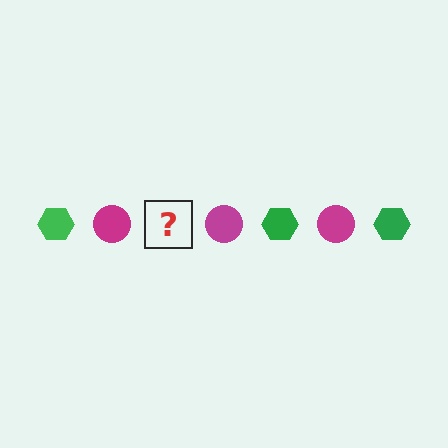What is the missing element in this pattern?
The missing element is a green hexagon.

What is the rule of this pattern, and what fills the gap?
The rule is that the pattern alternates between green hexagon and magenta circle. The gap should be filled with a green hexagon.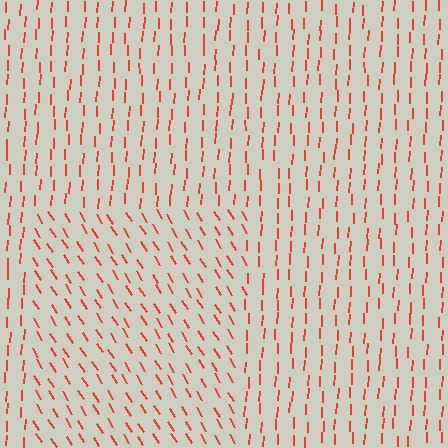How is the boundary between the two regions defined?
The boundary is defined purely by a change in line orientation (approximately 34 degrees difference). All lines are the same color and thickness.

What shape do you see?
I see a rectangle.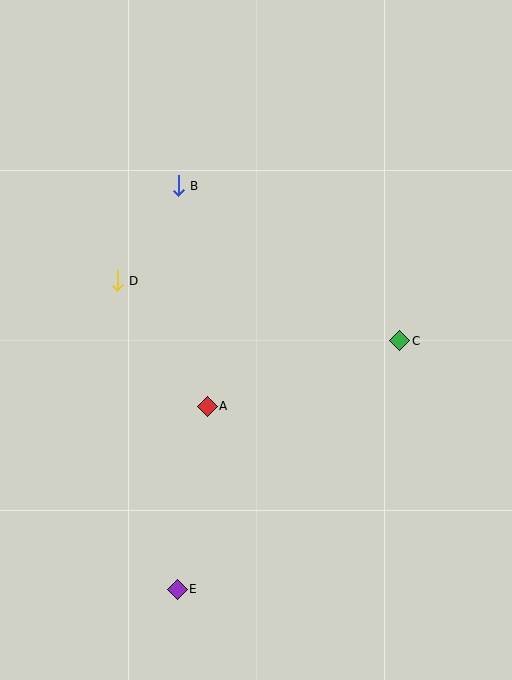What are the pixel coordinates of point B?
Point B is at (178, 186).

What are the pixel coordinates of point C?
Point C is at (400, 341).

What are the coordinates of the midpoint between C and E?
The midpoint between C and E is at (288, 465).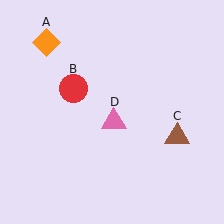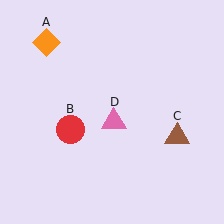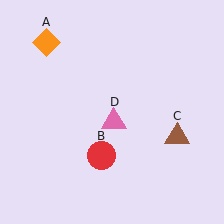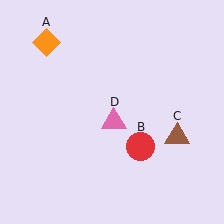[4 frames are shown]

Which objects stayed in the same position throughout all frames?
Orange diamond (object A) and brown triangle (object C) and pink triangle (object D) remained stationary.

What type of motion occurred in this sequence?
The red circle (object B) rotated counterclockwise around the center of the scene.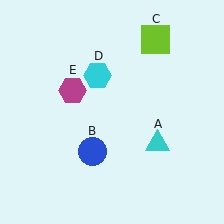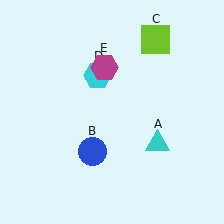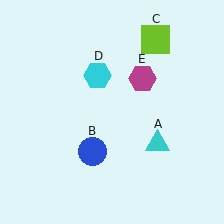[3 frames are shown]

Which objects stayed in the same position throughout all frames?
Cyan triangle (object A) and blue circle (object B) and lime square (object C) and cyan hexagon (object D) remained stationary.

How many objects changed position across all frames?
1 object changed position: magenta hexagon (object E).